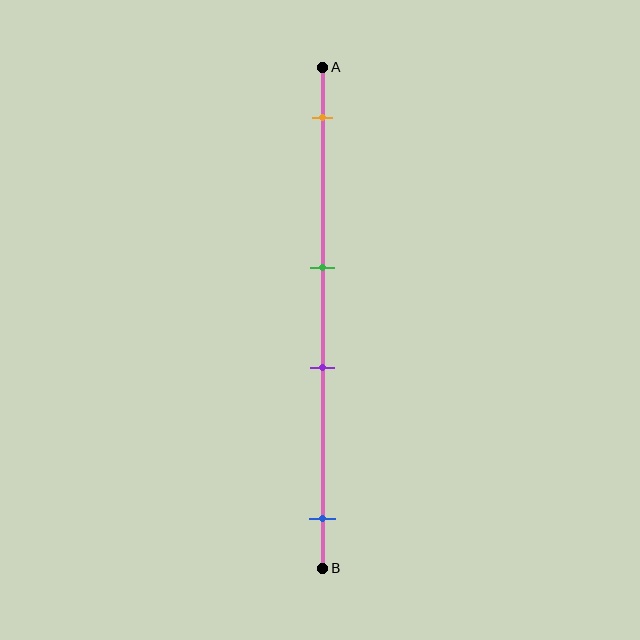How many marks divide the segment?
There are 4 marks dividing the segment.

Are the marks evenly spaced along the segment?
No, the marks are not evenly spaced.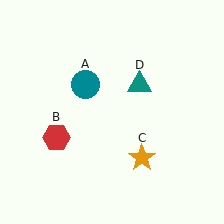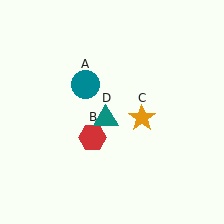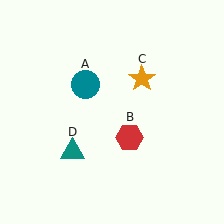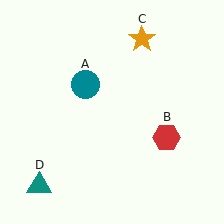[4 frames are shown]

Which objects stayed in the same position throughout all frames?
Teal circle (object A) remained stationary.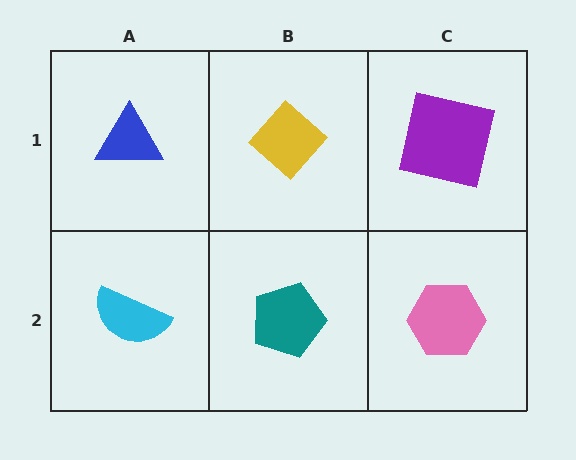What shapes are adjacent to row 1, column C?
A pink hexagon (row 2, column C), a yellow diamond (row 1, column B).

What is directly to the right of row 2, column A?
A teal pentagon.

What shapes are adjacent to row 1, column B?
A teal pentagon (row 2, column B), a blue triangle (row 1, column A), a purple square (row 1, column C).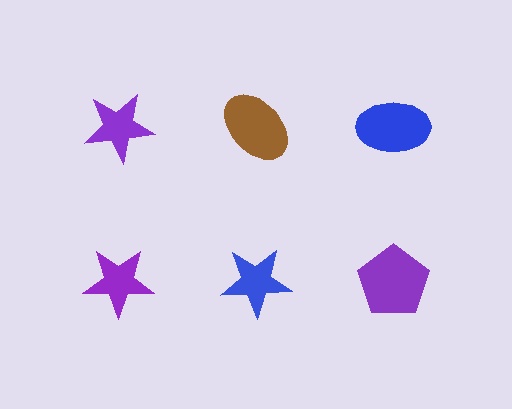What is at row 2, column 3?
A purple pentagon.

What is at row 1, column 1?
A purple star.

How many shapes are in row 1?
3 shapes.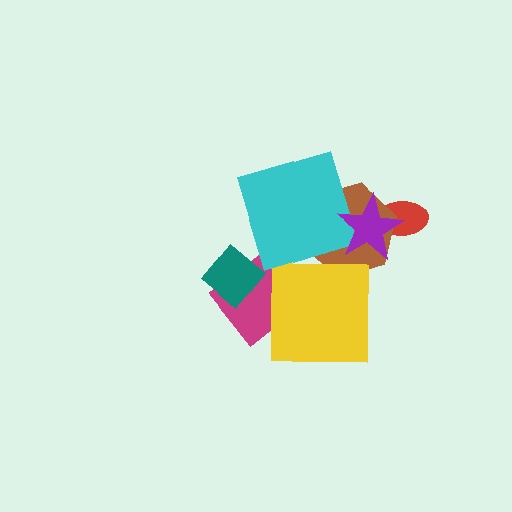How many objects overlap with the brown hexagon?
4 objects overlap with the brown hexagon.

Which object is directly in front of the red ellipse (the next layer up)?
The brown hexagon is directly in front of the red ellipse.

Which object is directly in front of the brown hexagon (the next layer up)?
The yellow square is directly in front of the brown hexagon.